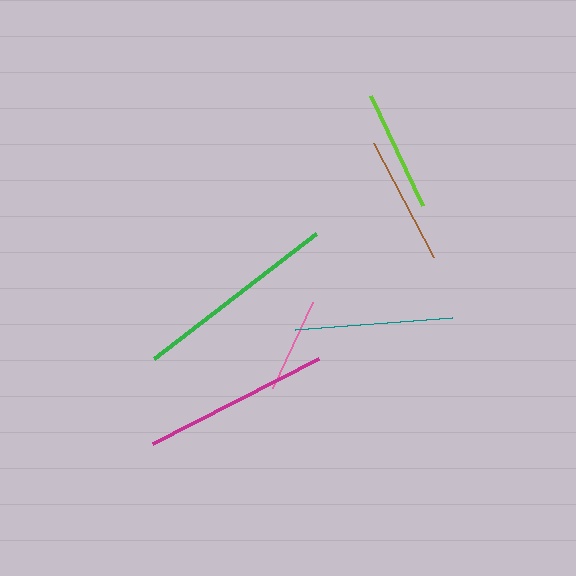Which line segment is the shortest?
The pink line is the shortest at approximately 95 pixels.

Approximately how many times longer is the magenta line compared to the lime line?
The magenta line is approximately 1.5 times the length of the lime line.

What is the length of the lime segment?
The lime segment is approximately 121 pixels long.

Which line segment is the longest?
The green line is the longest at approximately 204 pixels.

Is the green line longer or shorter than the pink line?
The green line is longer than the pink line.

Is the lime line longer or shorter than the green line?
The green line is longer than the lime line.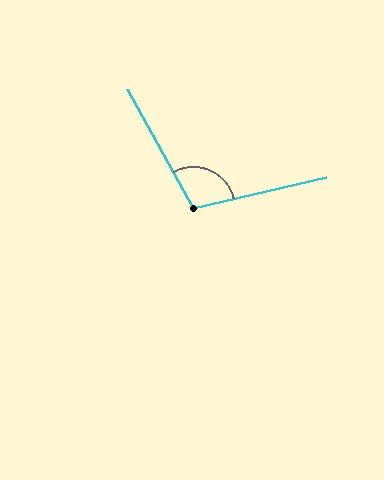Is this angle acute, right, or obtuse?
It is obtuse.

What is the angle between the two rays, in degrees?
Approximately 105 degrees.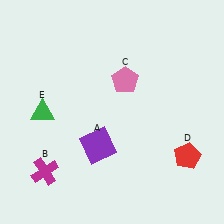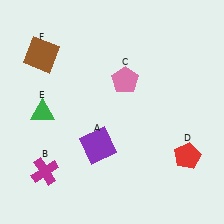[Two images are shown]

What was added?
A brown square (F) was added in Image 2.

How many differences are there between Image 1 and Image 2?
There is 1 difference between the two images.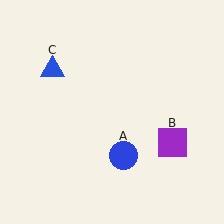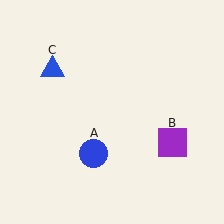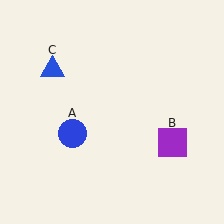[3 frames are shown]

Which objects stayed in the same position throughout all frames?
Purple square (object B) and blue triangle (object C) remained stationary.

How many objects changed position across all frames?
1 object changed position: blue circle (object A).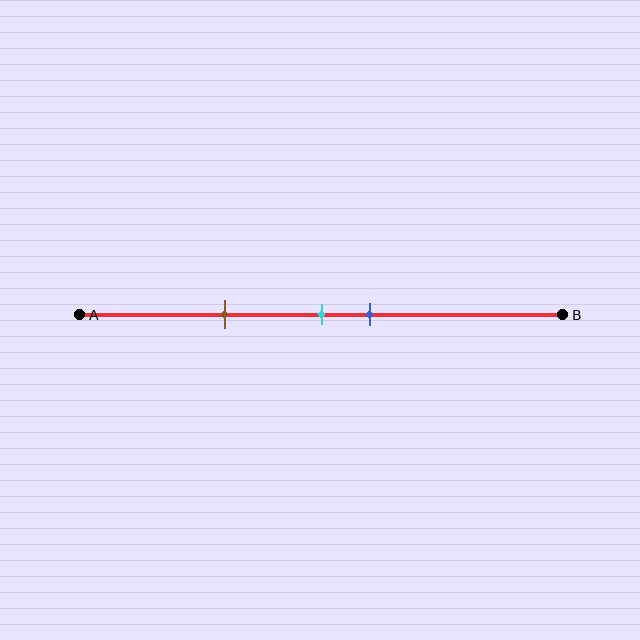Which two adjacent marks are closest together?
The cyan and blue marks are the closest adjacent pair.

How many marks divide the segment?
There are 3 marks dividing the segment.